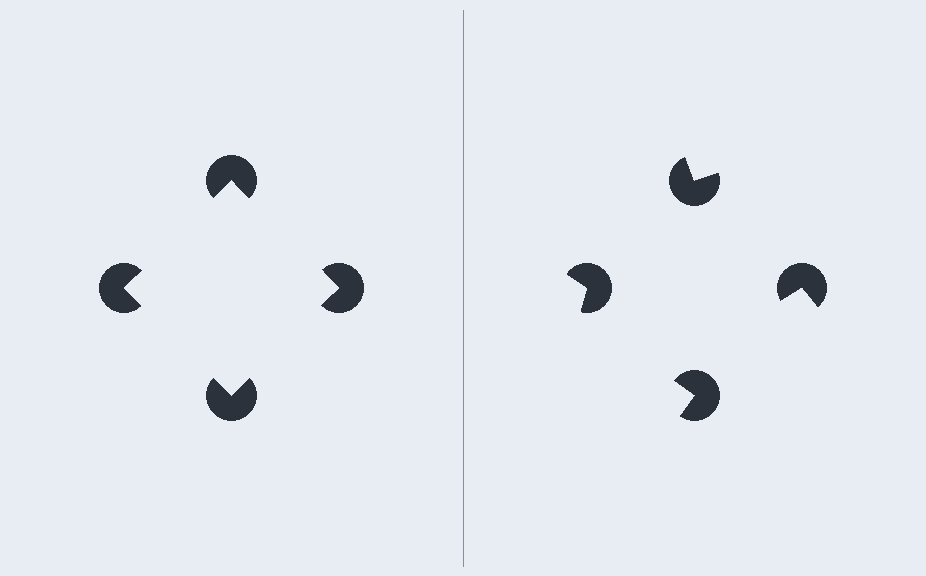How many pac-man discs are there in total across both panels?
8 — 4 on each side.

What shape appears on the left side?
An illusory square.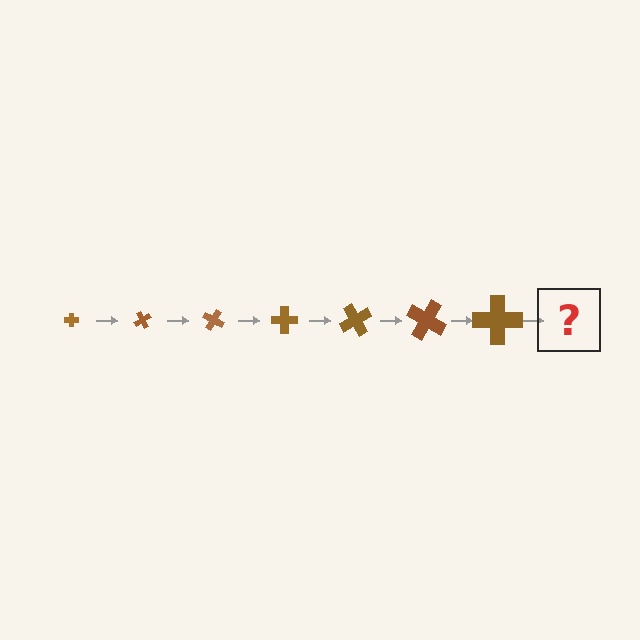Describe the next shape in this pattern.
It should be a cross, larger than the previous one and rotated 420 degrees from the start.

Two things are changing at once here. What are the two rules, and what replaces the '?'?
The two rules are that the cross grows larger each step and it rotates 60 degrees each step. The '?' should be a cross, larger than the previous one and rotated 420 degrees from the start.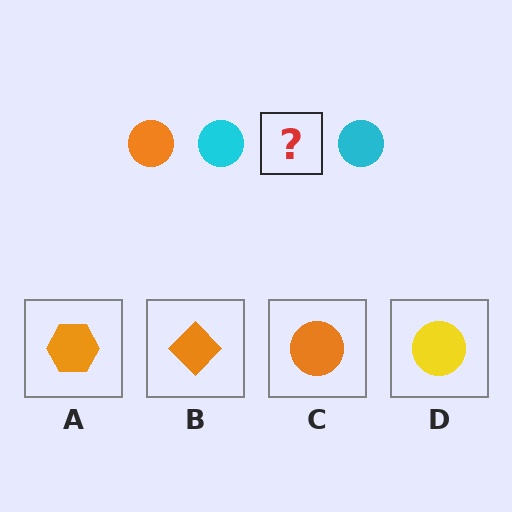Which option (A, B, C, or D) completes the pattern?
C.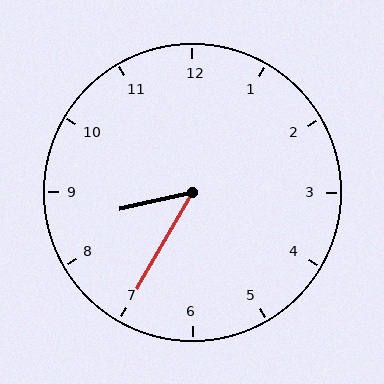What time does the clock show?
8:35.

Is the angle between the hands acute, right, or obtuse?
It is acute.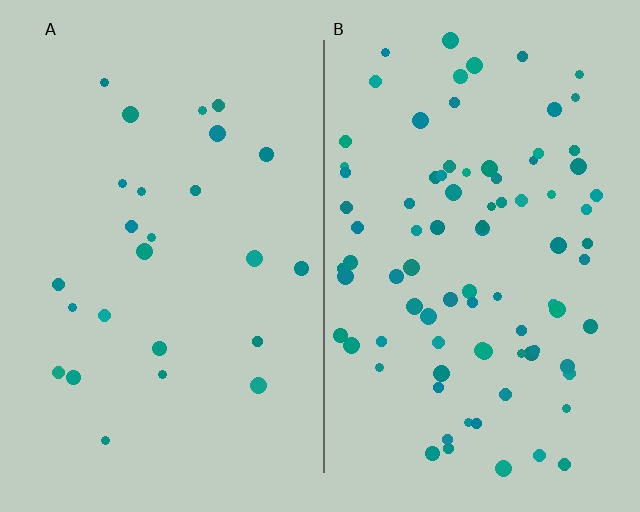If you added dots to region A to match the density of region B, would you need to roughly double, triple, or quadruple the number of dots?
Approximately triple.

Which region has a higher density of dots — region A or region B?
B (the right).